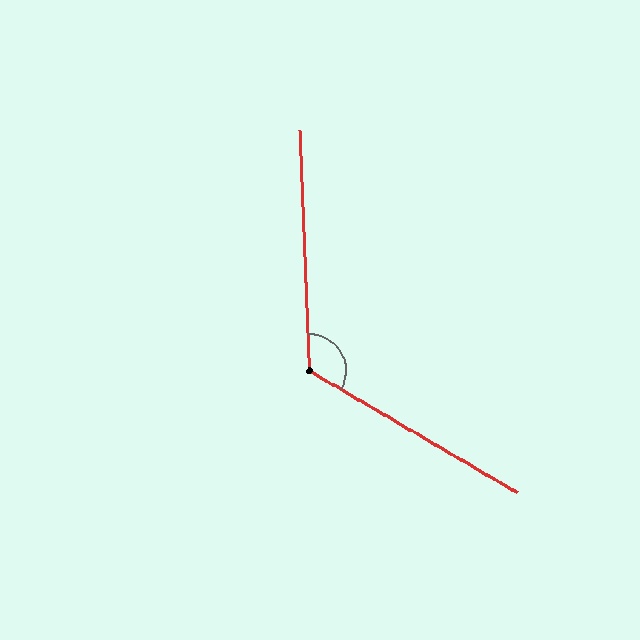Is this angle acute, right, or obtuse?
It is obtuse.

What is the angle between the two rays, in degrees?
Approximately 123 degrees.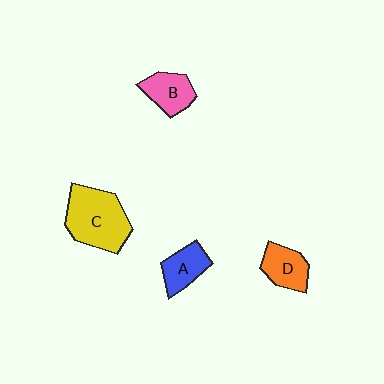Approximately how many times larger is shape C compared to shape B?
Approximately 2.0 times.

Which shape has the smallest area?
Shape A (blue).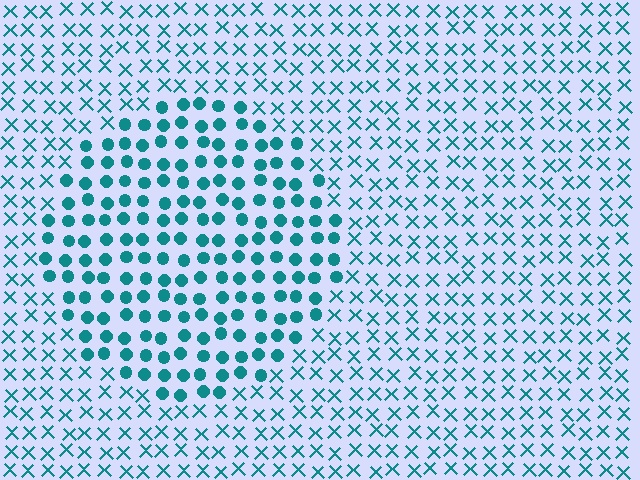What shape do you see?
I see a circle.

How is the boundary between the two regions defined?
The boundary is defined by a change in element shape: circles inside vs. X marks outside. All elements share the same color and spacing.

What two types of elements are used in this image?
The image uses circles inside the circle region and X marks outside it.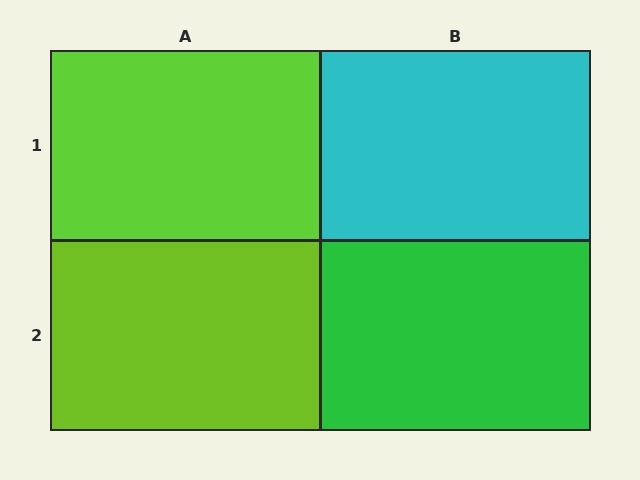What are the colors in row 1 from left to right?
Lime, cyan.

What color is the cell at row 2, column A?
Lime.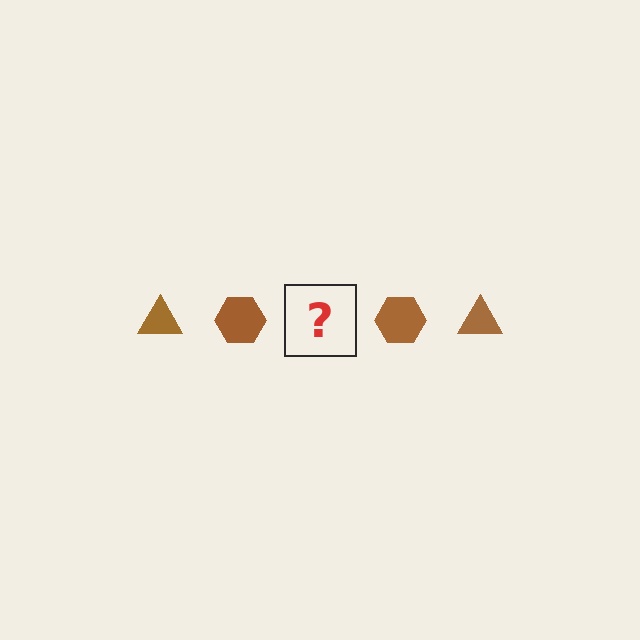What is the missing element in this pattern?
The missing element is a brown triangle.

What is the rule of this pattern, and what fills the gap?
The rule is that the pattern cycles through triangle, hexagon shapes in brown. The gap should be filled with a brown triangle.